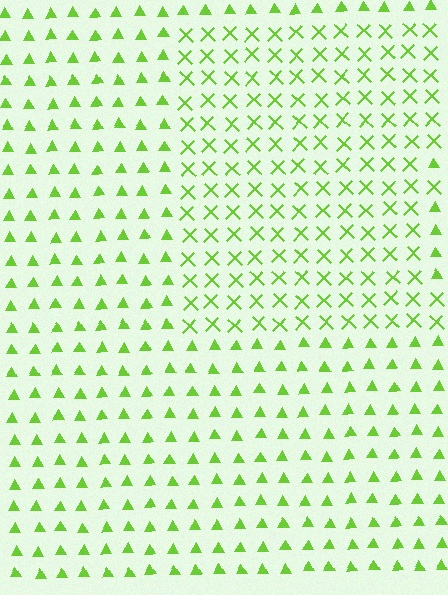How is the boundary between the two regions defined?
The boundary is defined by a change in element shape: X marks inside vs. triangles outside. All elements share the same color and spacing.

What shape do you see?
I see a rectangle.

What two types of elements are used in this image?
The image uses X marks inside the rectangle region and triangles outside it.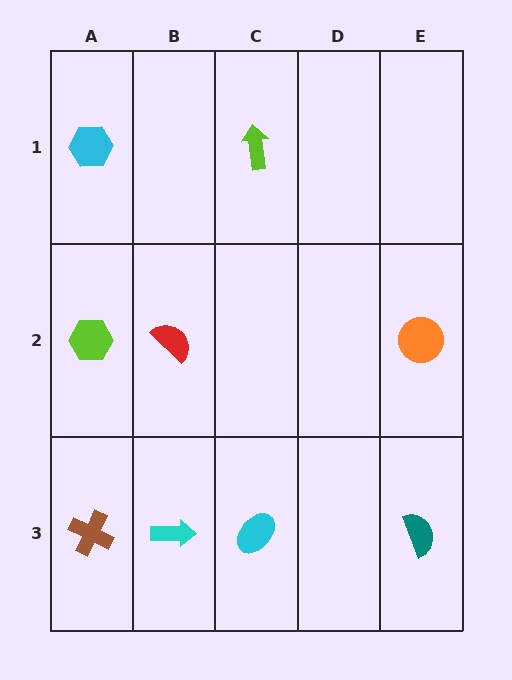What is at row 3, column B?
A cyan arrow.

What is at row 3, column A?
A brown cross.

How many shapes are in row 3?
4 shapes.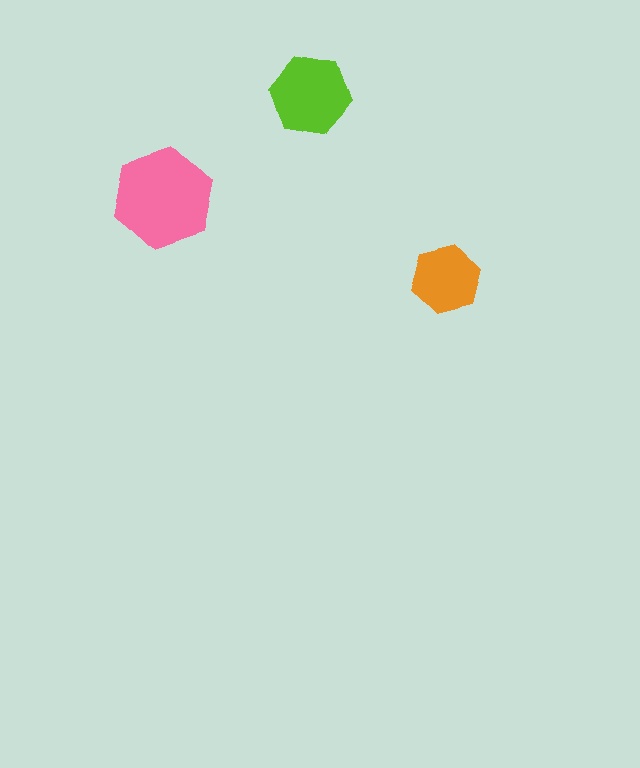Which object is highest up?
The lime hexagon is topmost.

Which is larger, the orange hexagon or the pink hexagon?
The pink one.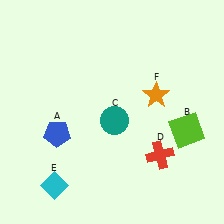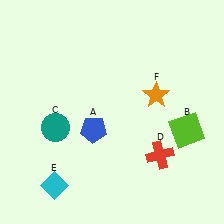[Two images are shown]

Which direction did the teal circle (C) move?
The teal circle (C) moved left.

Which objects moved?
The objects that moved are: the blue pentagon (A), the teal circle (C).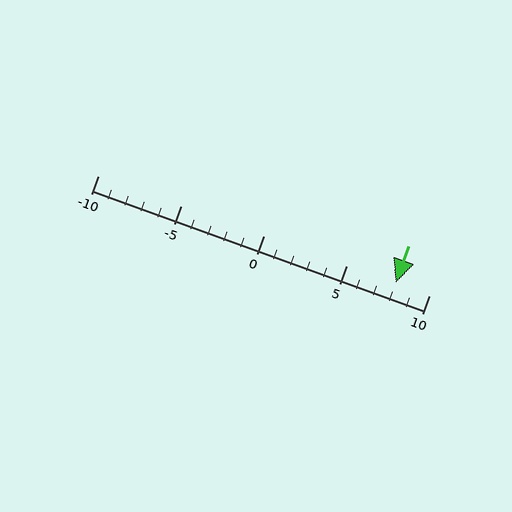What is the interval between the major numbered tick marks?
The major tick marks are spaced 5 units apart.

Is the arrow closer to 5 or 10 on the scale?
The arrow is closer to 10.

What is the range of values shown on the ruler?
The ruler shows values from -10 to 10.